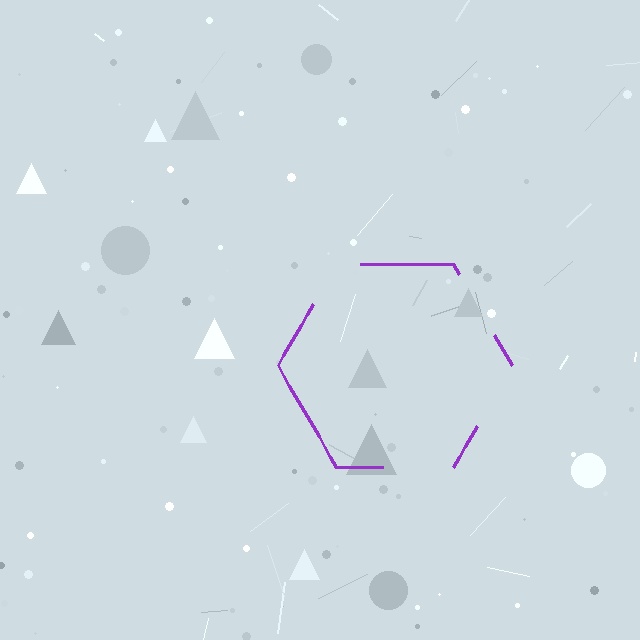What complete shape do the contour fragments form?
The contour fragments form a hexagon.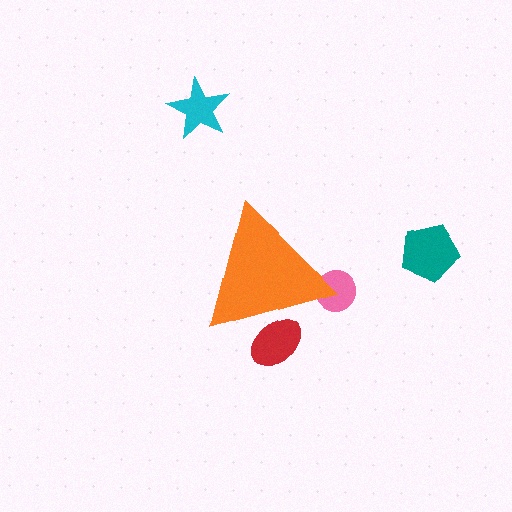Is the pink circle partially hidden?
Yes, the pink circle is partially hidden behind the orange triangle.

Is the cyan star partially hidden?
No, the cyan star is fully visible.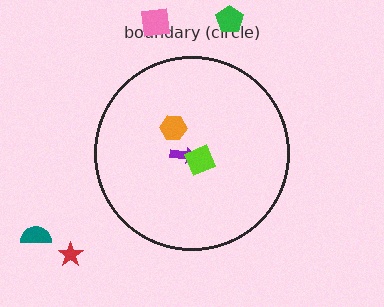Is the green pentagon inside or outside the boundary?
Outside.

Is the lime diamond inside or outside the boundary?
Inside.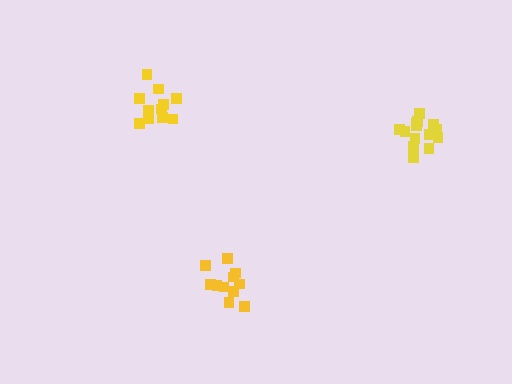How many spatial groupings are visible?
There are 3 spatial groupings.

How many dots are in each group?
Group 1: 14 dots, Group 2: 11 dots, Group 3: 11 dots (36 total).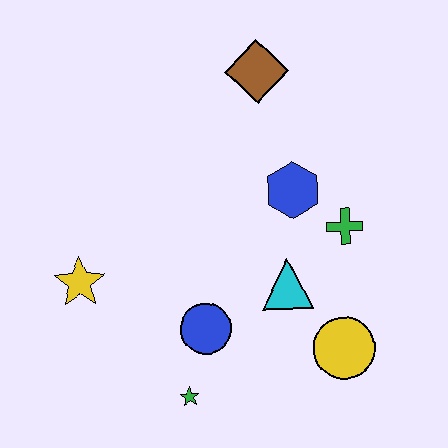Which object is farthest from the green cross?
The yellow star is farthest from the green cross.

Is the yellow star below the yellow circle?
No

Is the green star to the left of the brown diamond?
Yes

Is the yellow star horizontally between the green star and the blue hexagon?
No